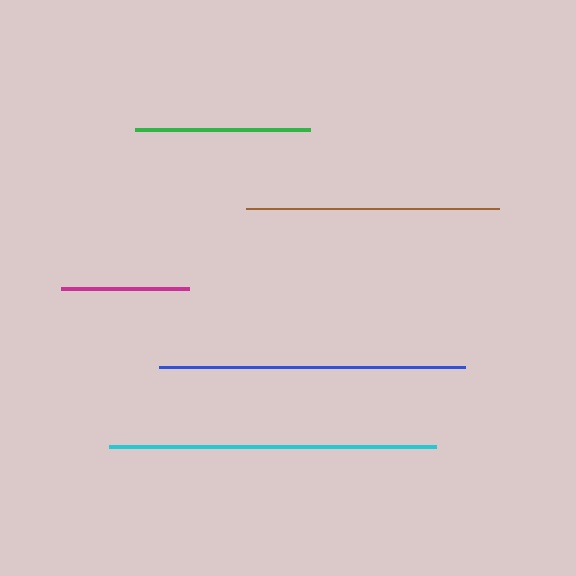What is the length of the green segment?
The green segment is approximately 174 pixels long.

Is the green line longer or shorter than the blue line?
The blue line is longer than the green line.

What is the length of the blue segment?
The blue segment is approximately 306 pixels long.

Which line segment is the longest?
The cyan line is the longest at approximately 327 pixels.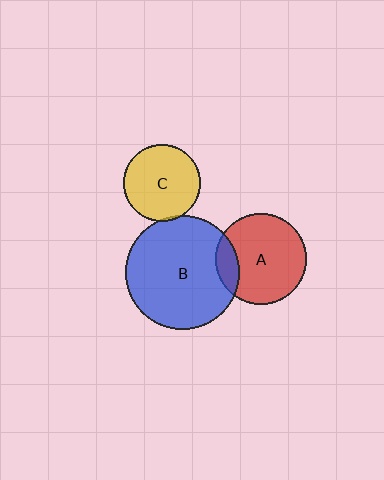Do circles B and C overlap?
Yes.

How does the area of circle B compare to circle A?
Approximately 1.6 times.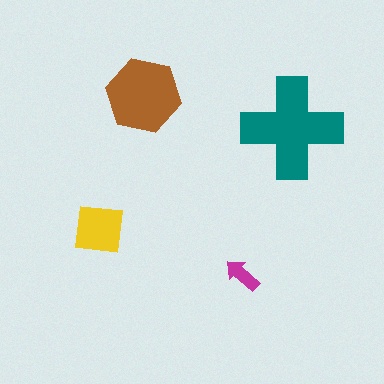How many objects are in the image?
There are 4 objects in the image.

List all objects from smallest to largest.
The magenta arrow, the yellow square, the brown hexagon, the teal cross.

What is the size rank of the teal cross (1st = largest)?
1st.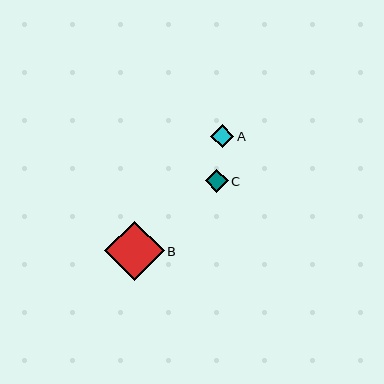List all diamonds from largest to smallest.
From largest to smallest: B, C, A.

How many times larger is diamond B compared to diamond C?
Diamond B is approximately 2.6 times the size of diamond C.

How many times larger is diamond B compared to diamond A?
Diamond B is approximately 2.6 times the size of diamond A.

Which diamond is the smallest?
Diamond A is the smallest with a size of approximately 23 pixels.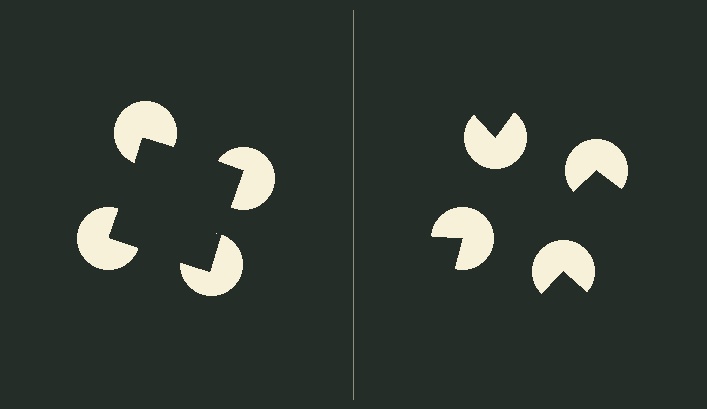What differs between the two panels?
The pac-man discs are positioned identically on both sides; only the wedge orientations differ. On the left they align to a square; on the right they are misaligned.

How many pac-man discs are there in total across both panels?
8 — 4 on each side.